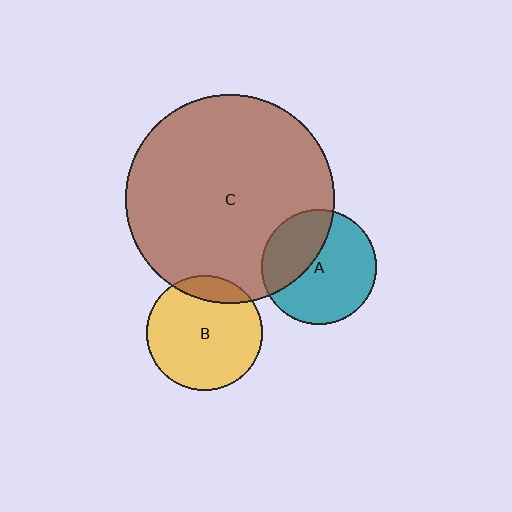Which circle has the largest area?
Circle C (brown).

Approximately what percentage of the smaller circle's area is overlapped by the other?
Approximately 15%.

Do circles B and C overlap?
Yes.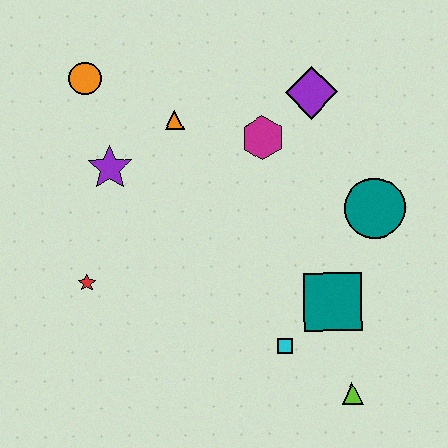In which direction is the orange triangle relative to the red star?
The orange triangle is above the red star.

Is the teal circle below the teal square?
No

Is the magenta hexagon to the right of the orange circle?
Yes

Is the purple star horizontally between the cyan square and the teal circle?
No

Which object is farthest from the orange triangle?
The lime triangle is farthest from the orange triangle.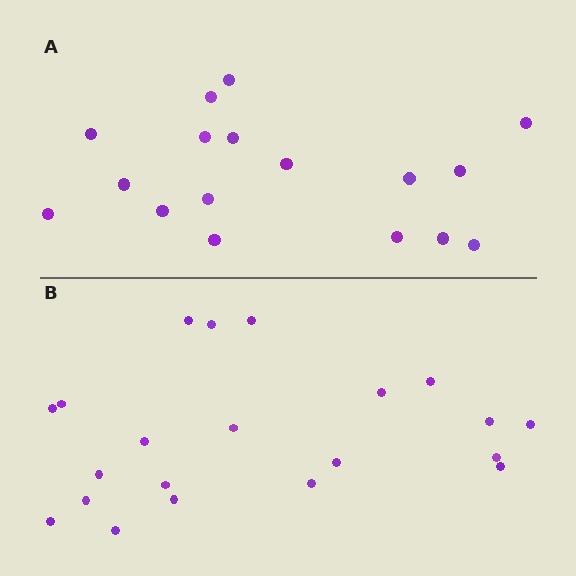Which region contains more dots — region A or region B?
Region B (the bottom region) has more dots.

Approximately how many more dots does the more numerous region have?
Region B has about 4 more dots than region A.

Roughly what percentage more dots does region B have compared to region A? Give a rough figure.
About 25% more.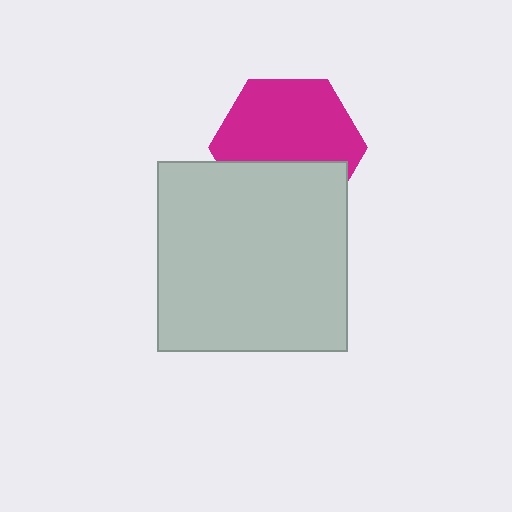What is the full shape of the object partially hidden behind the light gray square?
The partially hidden object is a magenta hexagon.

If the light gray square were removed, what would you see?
You would see the complete magenta hexagon.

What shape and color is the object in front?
The object in front is a light gray square.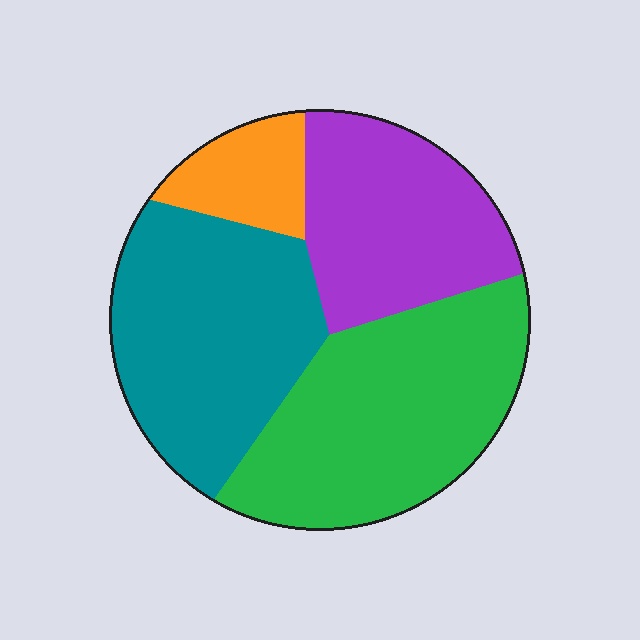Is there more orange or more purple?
Purple.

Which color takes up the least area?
Orange, at roughly 10%.